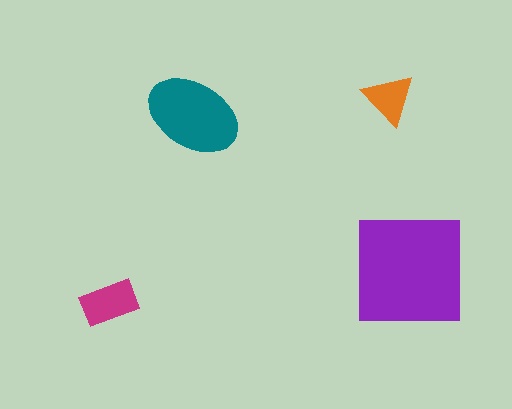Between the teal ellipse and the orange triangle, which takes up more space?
The teal ellipse.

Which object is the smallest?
The orange triangle.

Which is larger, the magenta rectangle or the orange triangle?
The magenta rectangle.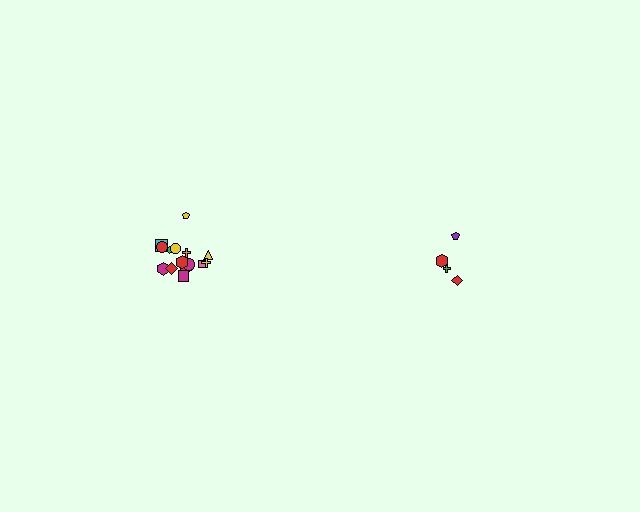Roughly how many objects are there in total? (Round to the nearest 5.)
Roughly 20 objects in total.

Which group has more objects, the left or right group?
The left group.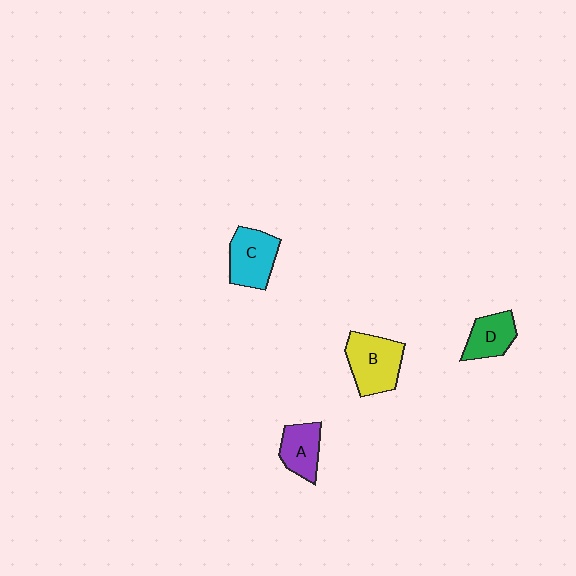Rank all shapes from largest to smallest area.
From largest to smallest: B (yellow), C (cyan), D (green), A (purple).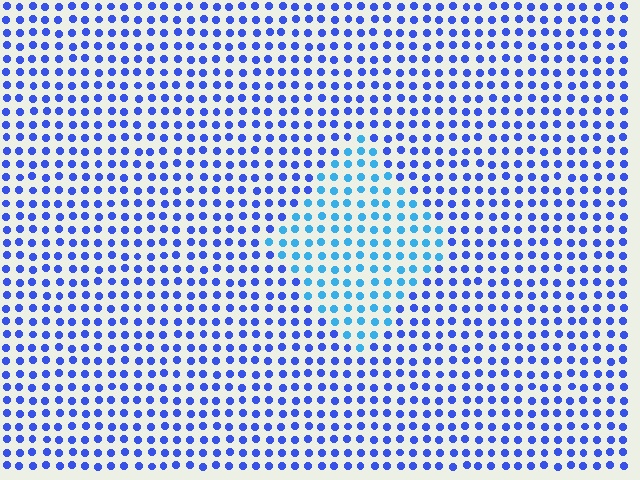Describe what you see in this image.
The image is filled with small blue elements in a uniform arrangement. A diamond-shaped region is visible where the elements are tinted to a slightly different hue, forming a subtle color boundary.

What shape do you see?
I see a diamond.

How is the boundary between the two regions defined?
The boundary is defined purely by a slight shift in hue (about 33 degrees). Spacing, size, and orientation are identical on both sides.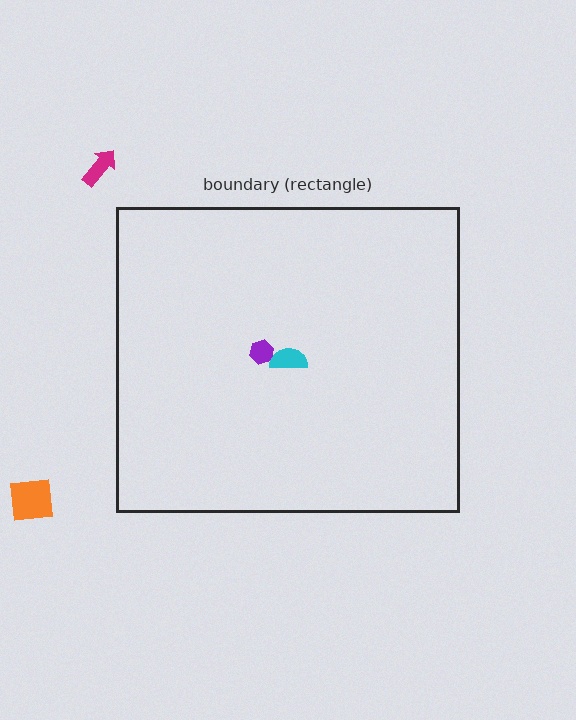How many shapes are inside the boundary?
2 inside, 2 outside.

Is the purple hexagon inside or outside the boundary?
Inside.